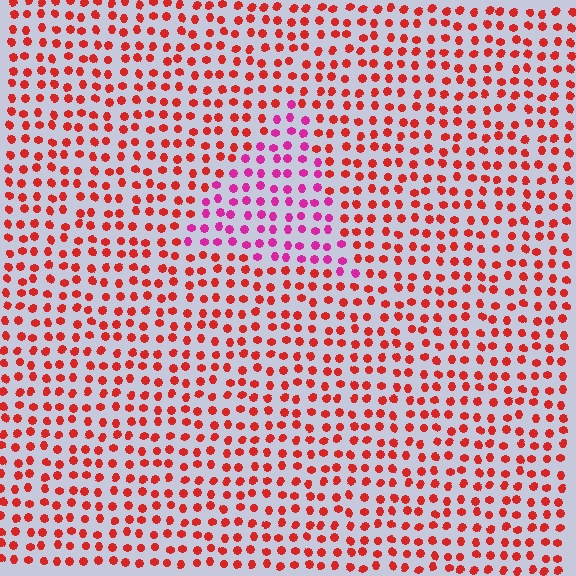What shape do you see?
I see a triangle.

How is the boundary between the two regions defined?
The boundary is defined purely by a slight shift in hue (about 42 degrees). Spacing, size, and orientation are identical on both sides.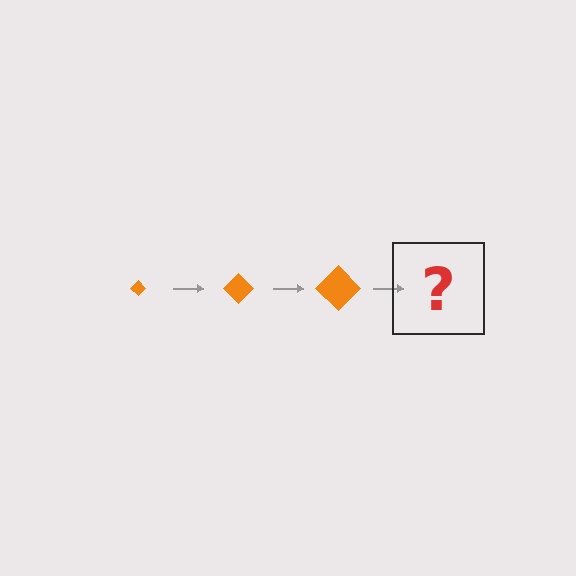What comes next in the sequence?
The next element should be an orange diamond, larger than the previous one.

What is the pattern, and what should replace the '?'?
The pattern is that the diamond gets progressively larger each step. The '?' should be an orange diamond, larger than the previous one.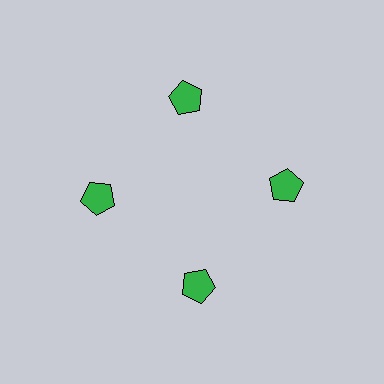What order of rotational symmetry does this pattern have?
This pattern has 4-fold rotational symmetry.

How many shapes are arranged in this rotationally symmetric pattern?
There are 4 shapes, arranged in 4 groups of 1.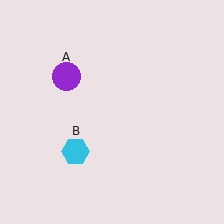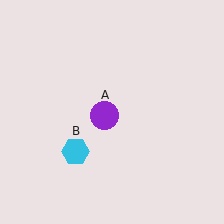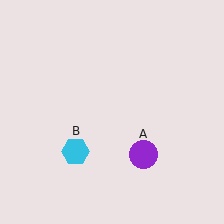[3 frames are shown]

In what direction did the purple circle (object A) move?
The purple circle (object A) moved down and to the right.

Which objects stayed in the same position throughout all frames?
Cyan hexagon (object B) remained stationary.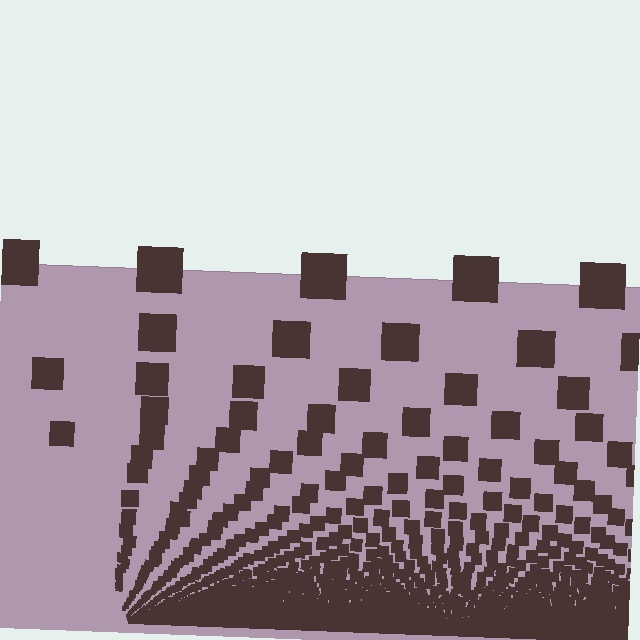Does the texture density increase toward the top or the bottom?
Density increases toward the bottom.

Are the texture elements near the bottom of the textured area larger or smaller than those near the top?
Smaller. The gradient is inverted — elements near the bottom are smaller and denser.